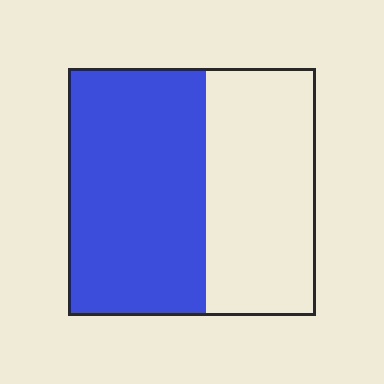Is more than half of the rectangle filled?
Yes.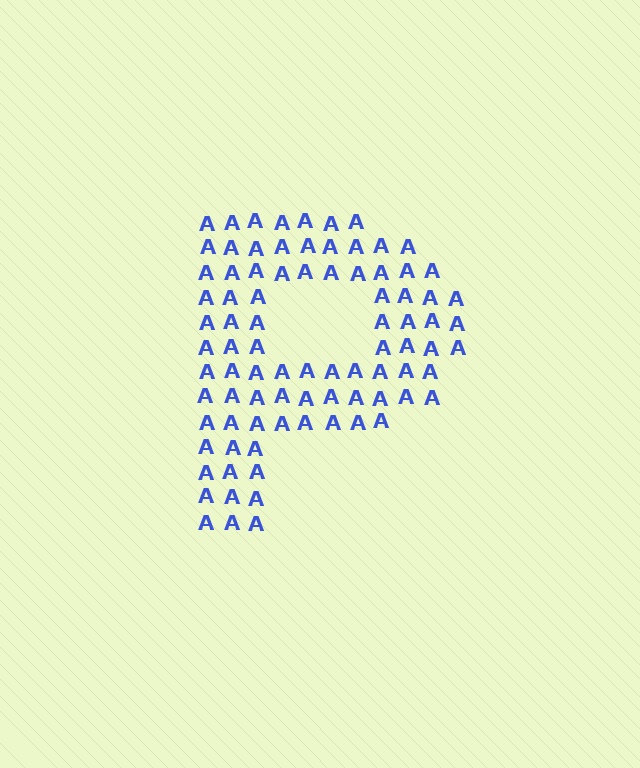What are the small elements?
The small elements are letter A's.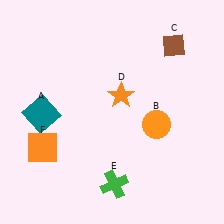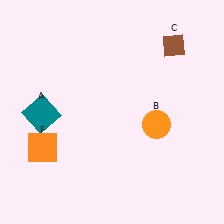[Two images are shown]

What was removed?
The green cross (E), the orange star (D) were removed in Image 2.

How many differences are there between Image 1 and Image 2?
There are 2 differences between the two images.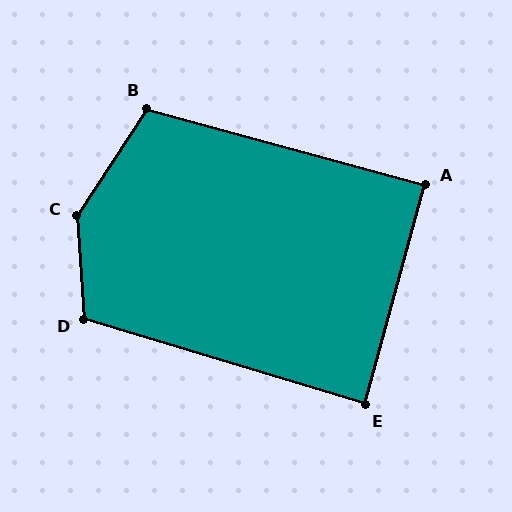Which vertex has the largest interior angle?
C, at approximately 143 degrees.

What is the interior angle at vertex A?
Approximately 90 degrees (approximately right).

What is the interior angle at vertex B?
Approximately 108 degrees (obtuse).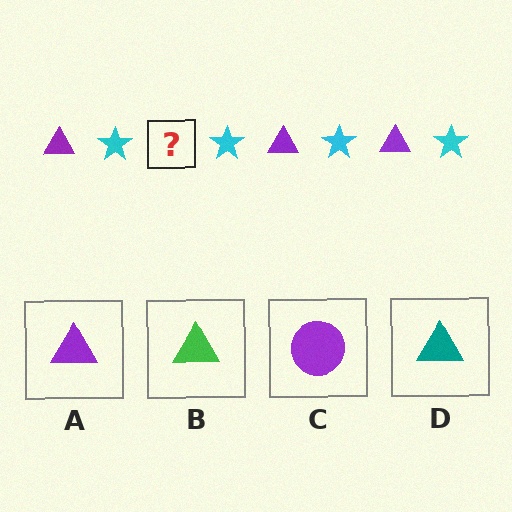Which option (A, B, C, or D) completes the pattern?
A.